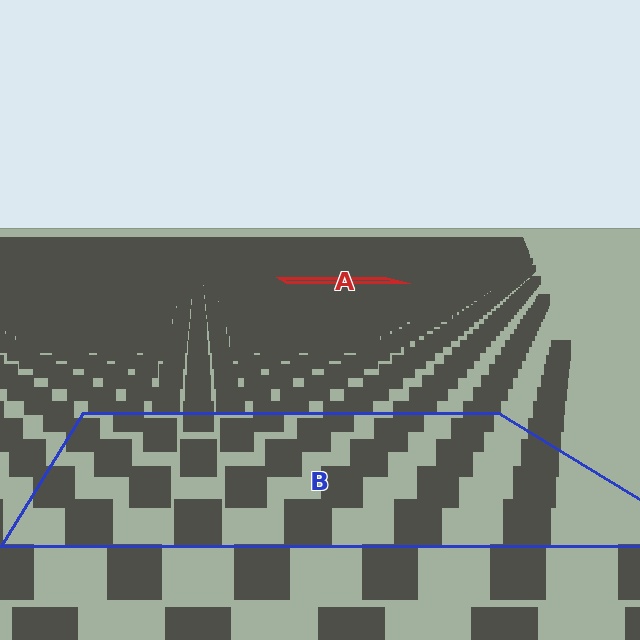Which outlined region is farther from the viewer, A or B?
Region A is farther from the viewer — the texture elements inside it appear smaller and more densely packed.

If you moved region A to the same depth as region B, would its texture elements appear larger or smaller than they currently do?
They would appear larger. At a closer depth, the same texture elements are projected at a bigger on-screen size.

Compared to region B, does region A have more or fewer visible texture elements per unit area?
Region A has more texture elements per unit area — they are packed more densely because it is farther away.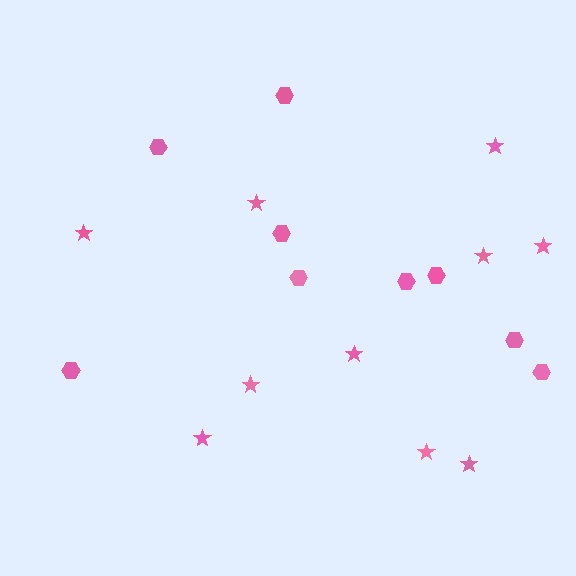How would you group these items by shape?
There are 2 groups: one group of hexagons (9) and one group of stars (10).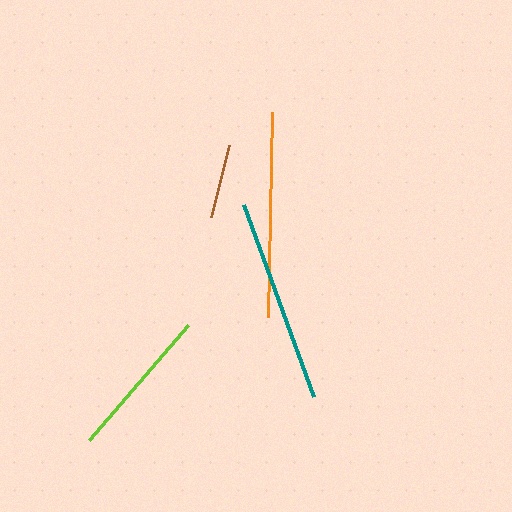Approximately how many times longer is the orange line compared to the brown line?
The orange line is approximately 2.8 times the length of the brown line.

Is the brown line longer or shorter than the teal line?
The teal line is longer than the brown line.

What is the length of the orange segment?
The orange segment is approximately 205 pixels long.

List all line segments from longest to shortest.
From longest to shortest: orange, teal, lime, brown.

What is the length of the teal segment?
The teal segment is approximately 203 pixels long.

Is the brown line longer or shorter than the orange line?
The orange line is longer than the brown line.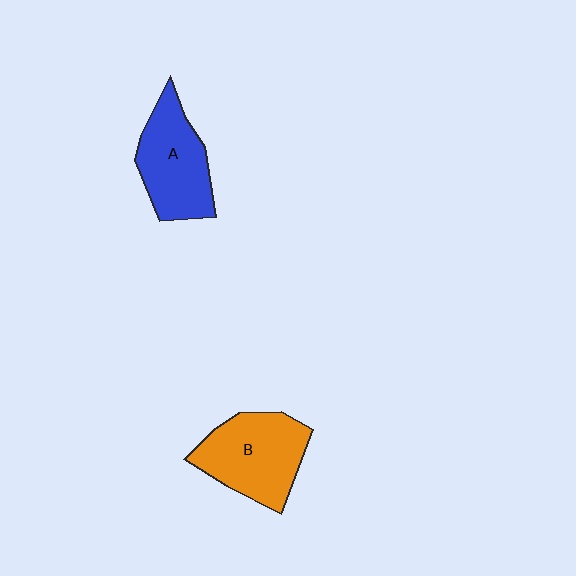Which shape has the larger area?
Shape B (orange).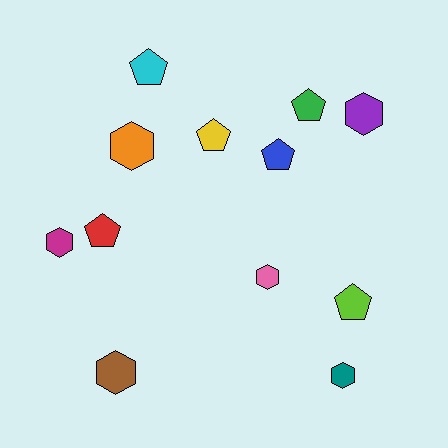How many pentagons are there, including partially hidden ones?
There are 6 pentagons.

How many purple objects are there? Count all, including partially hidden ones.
There is 1 purple object.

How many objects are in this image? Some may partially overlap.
There are 12 objects.